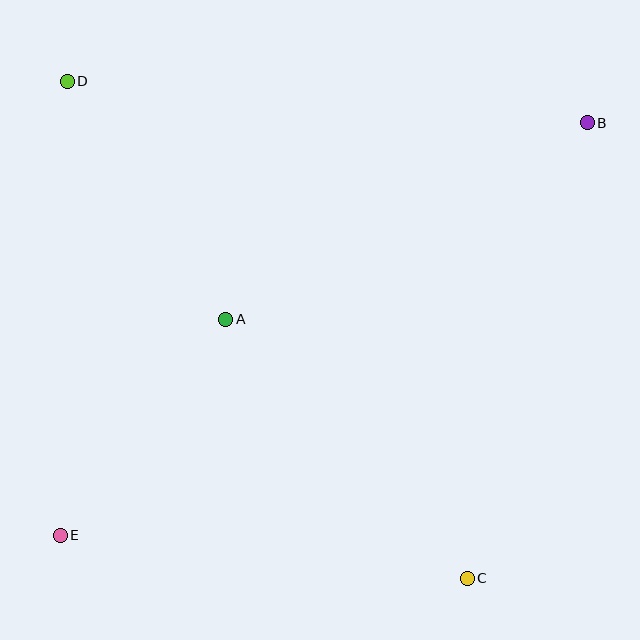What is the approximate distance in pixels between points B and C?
The distance between B and C is approximately 471 pixels.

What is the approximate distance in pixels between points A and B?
The distance between A and B is approximately 411 pixels.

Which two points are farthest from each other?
Points B and E are farthest from each other.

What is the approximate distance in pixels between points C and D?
The distance between C and D is approximately 638 pixels.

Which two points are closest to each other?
Points A and E are closest to each other.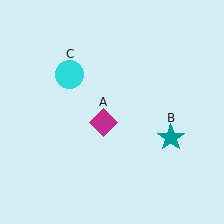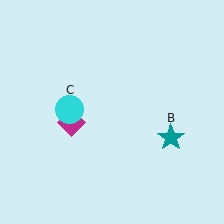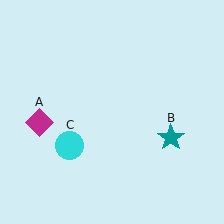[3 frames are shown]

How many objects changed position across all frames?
2 objects changed position: magenta diamond (object A), cyan circle (object C).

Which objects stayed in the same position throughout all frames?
Teal star (object B) remained stationary.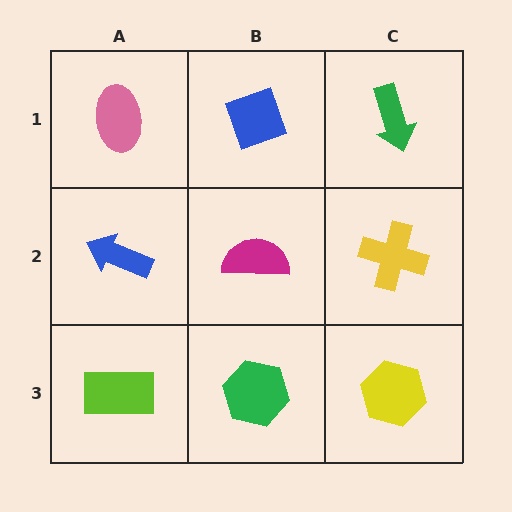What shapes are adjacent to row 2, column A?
A pink ellipse (row 1, column A), a lime rectangle (row 3, column A), a magenta semicircle (row 2, column B).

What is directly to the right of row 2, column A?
A magenta semicircle.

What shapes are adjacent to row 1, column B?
A magenta semicircle (row 2, column B), a pink ellipse (row 1, column A), a green arrow (row 1, column C).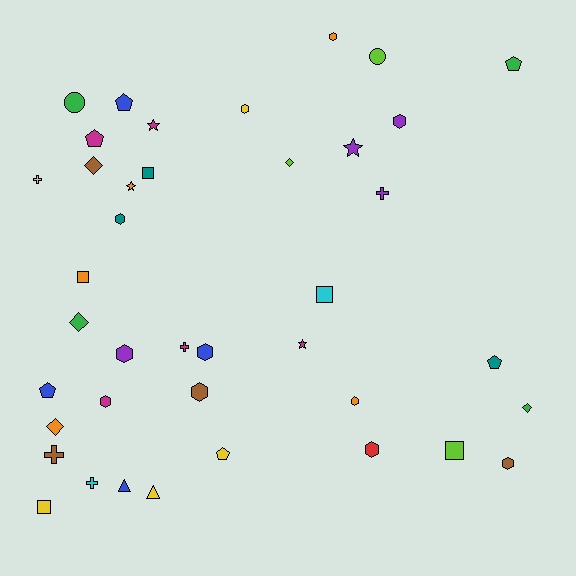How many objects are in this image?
There are 40 objects.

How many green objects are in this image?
There are 4 green objects.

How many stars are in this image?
There are 4 stars.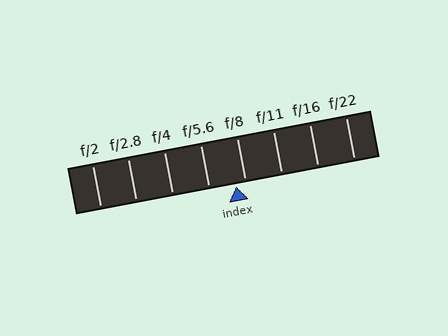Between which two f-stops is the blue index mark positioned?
The index mark is between f/5.6 and f/8.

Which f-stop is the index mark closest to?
The index mark is closest to f/8.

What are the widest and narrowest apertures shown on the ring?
The widest aperture shown is f/2 and the narrowest is f/22.